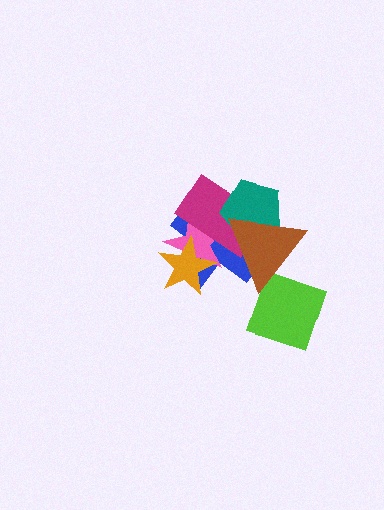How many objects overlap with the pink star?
4 objects overlap with the pink star.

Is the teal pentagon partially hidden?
Yes, it is partially covered by another shape.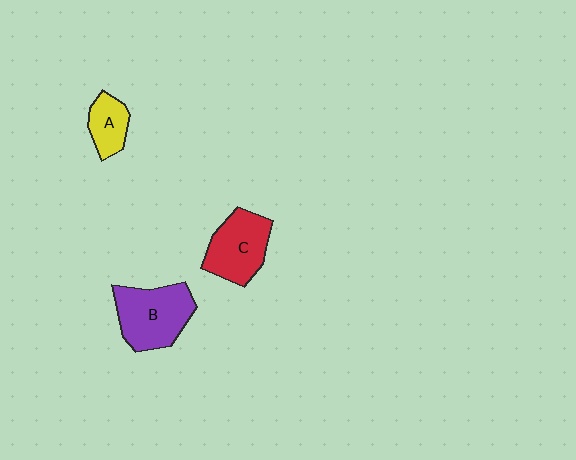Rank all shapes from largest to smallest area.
From largest to smallest: B (purple), C (red), A (yellow).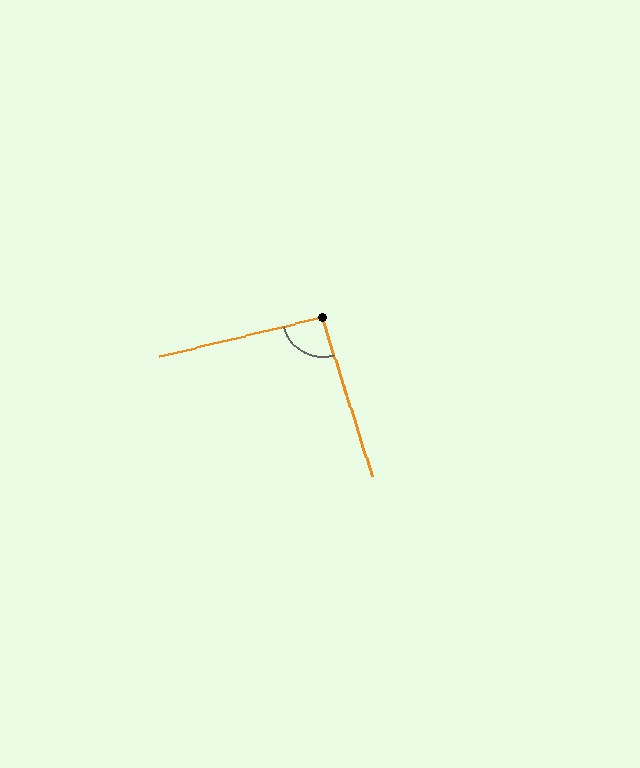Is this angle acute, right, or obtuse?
It is approximately a right angle.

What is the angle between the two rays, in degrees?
Approximately 94 degrees.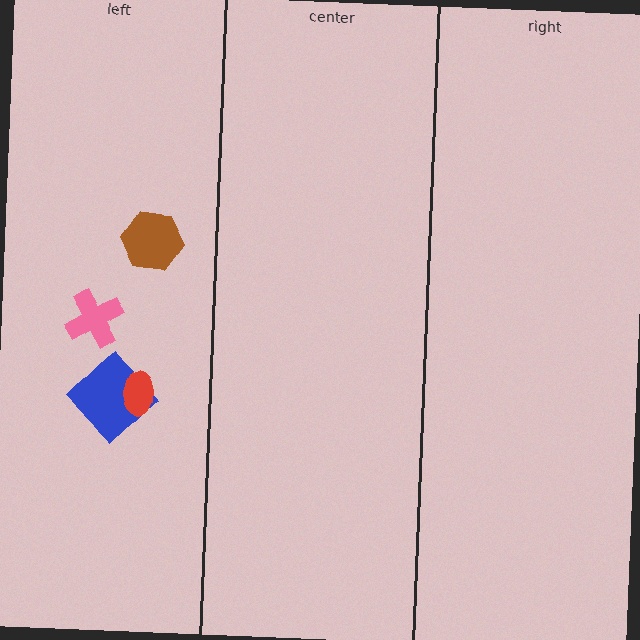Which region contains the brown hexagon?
The left region.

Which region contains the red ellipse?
The left region.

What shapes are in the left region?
The blue diamond, the red ellipse, the brown hexagon, the pink cross.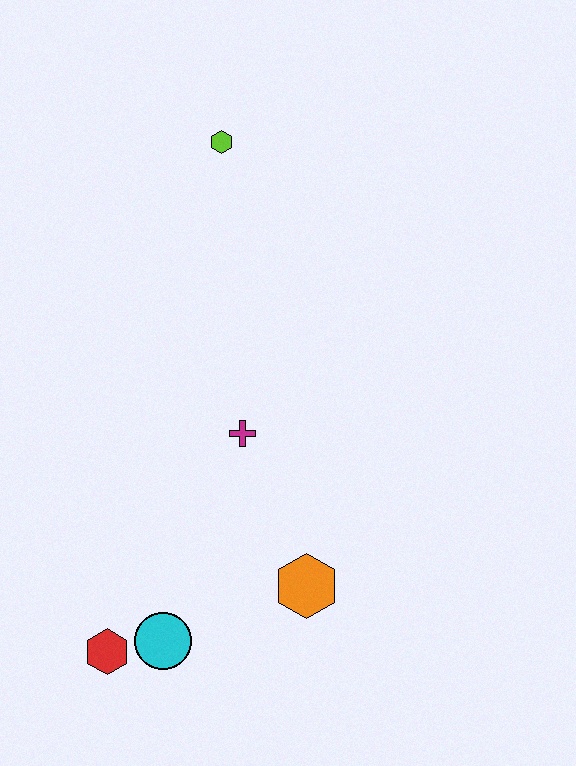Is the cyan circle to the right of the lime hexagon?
No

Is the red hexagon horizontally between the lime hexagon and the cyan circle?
No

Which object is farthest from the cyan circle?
The lime hexagon is farthest from the cyan circle.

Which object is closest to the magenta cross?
The orange hexagon is closest to the magenta cross.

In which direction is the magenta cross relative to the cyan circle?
The magenta cross is above the cyan circle.